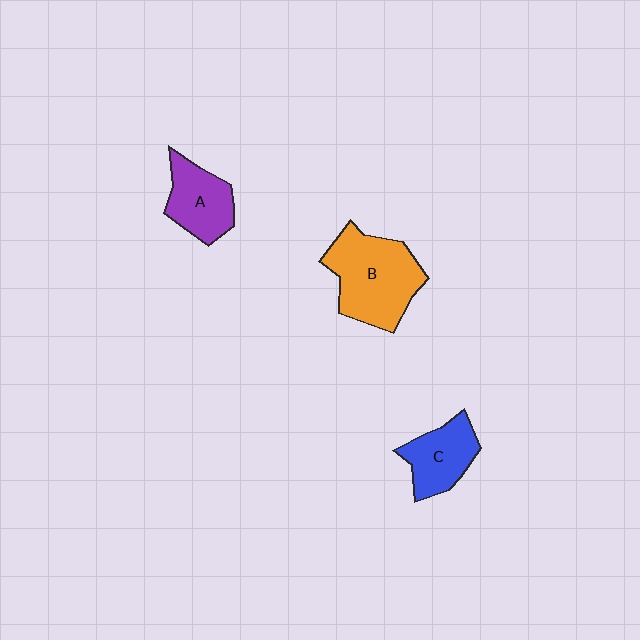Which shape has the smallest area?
Shape C (blue).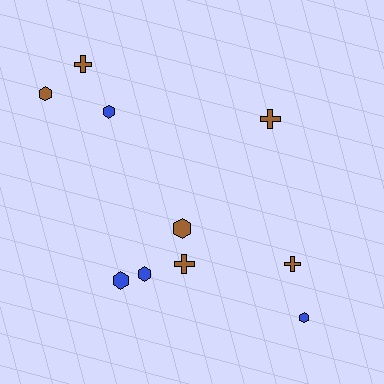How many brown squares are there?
There are no brown squares.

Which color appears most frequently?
Brown, with 6 objects.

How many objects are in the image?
There are 10 objects.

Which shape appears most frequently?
Hexagon, with 6 objects.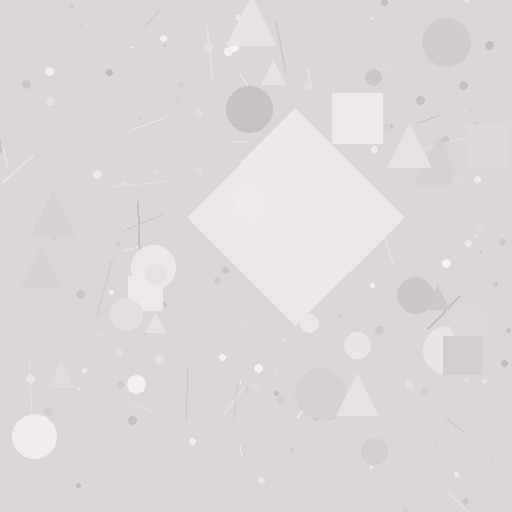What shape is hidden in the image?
A diamond is hidden in the image.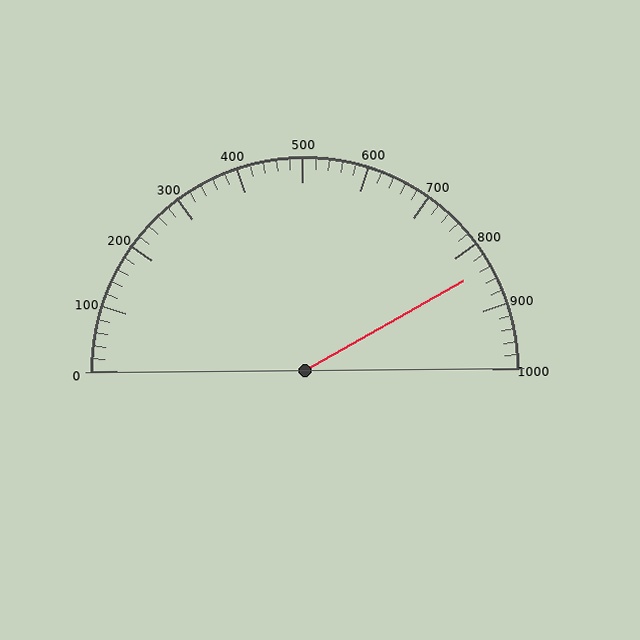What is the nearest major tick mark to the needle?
The nearest major tick mark is 800.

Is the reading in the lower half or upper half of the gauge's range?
The reading is in the upper half of the range (0 to 1000).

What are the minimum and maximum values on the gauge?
The gauge ranges from 0 to 1000.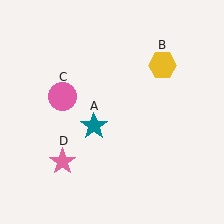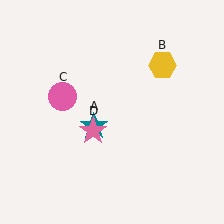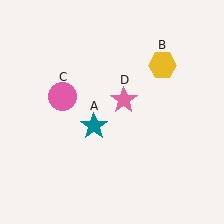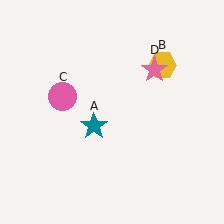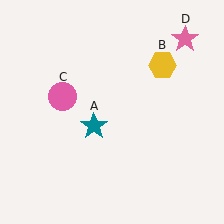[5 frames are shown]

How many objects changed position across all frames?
1 object changed position: pink star (object D).